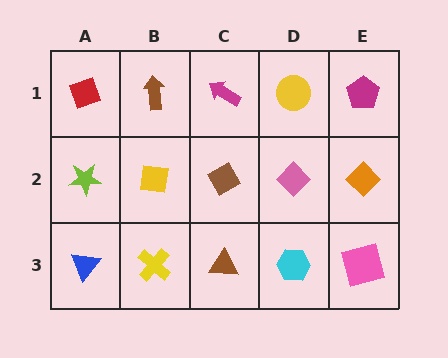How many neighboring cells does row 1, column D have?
3.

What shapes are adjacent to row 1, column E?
An orange diamond (row 2, column E), a yellow circle (row 1, column D).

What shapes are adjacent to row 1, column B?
A yellow square (row 2, column B), a red diamond (row 1, column A), a magenta arrow (row 1, column C).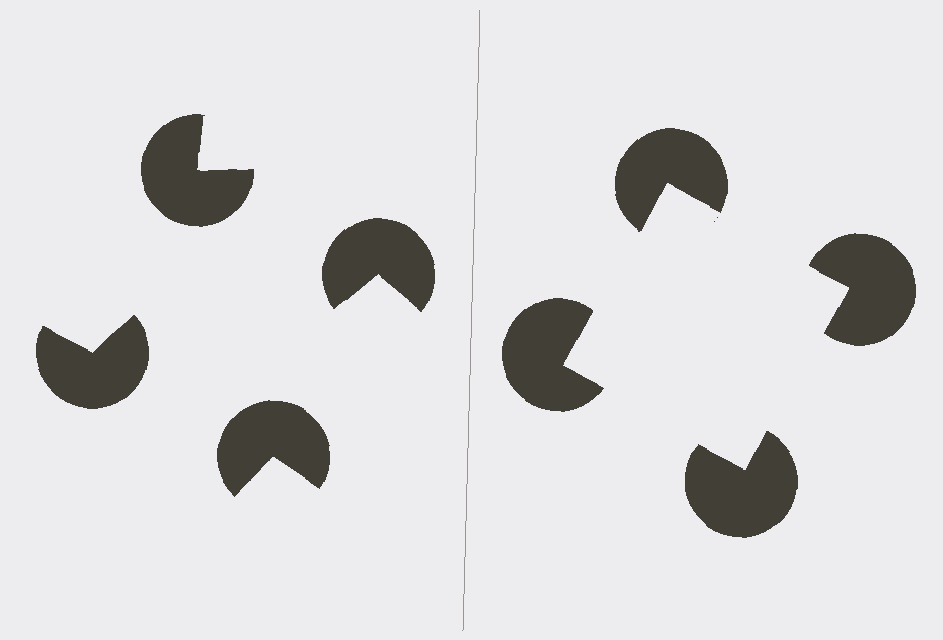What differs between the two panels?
The pac-man discs are positioned identically on both sides; only the wedge orientations differ. On the right they align to a square; on the left they are misaligned.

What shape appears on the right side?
An illusory square.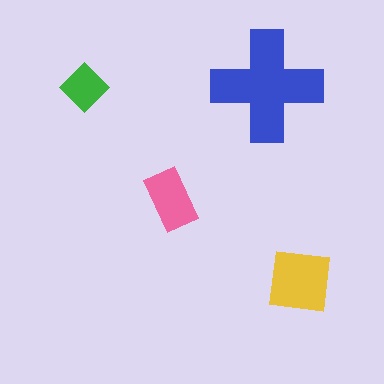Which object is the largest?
The blue cross.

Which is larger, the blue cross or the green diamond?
The blue cross.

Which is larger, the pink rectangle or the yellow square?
The yellow square.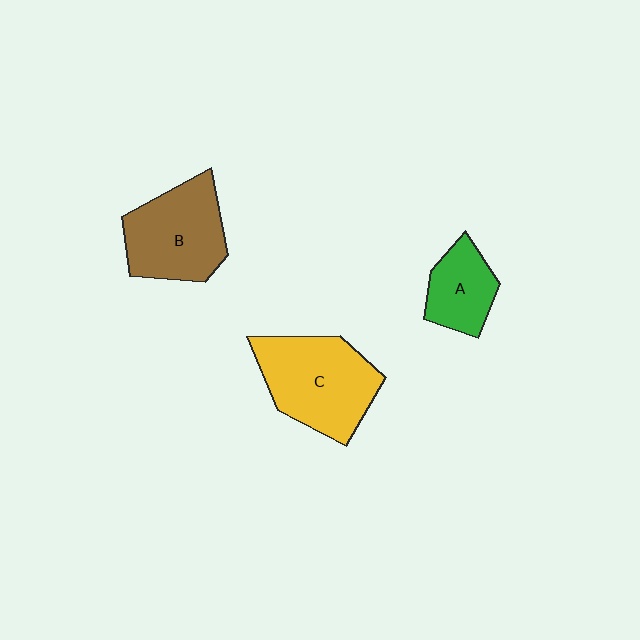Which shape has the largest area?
Shape C (yellow).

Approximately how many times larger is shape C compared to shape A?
Approximately 1.9 times.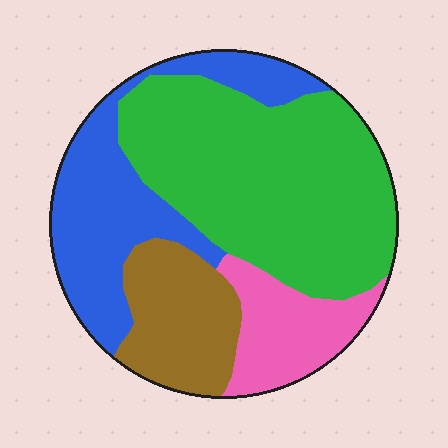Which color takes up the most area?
Green, at roughly 45%.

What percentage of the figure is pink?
Pink takes up about one eighth (1/8) of the figure.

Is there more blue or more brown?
Blue.